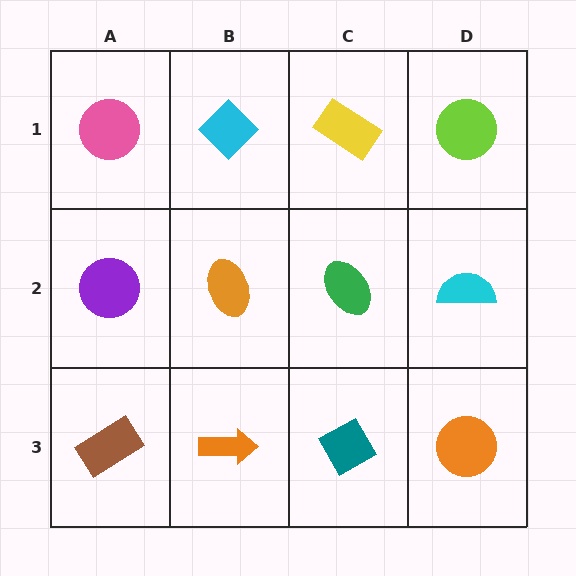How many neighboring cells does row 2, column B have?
4.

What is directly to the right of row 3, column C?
An orange circle.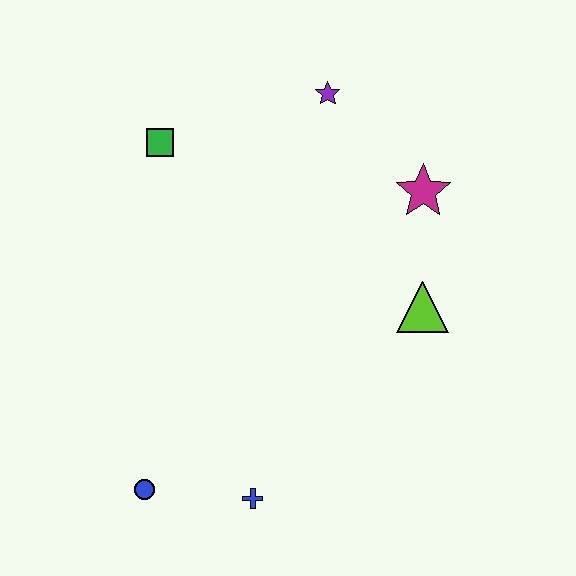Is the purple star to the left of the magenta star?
Yes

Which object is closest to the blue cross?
The blue circle is closest to the blue cross.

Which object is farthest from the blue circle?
The purple star is farthest from the blue circle.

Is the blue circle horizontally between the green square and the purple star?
No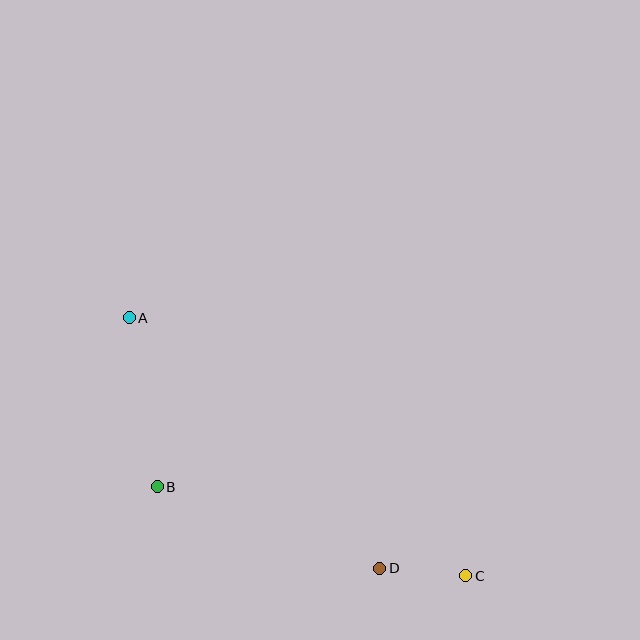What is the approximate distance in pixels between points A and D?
The distance between A and D is approximately 354 pixels.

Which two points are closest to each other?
Points C and D are closest to each other.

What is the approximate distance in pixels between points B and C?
The distance between B and C is approximately 321 pixels.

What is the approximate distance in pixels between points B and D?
The distance between B and D is approximately 237 pixels.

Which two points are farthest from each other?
Points A and C are farthest from each other.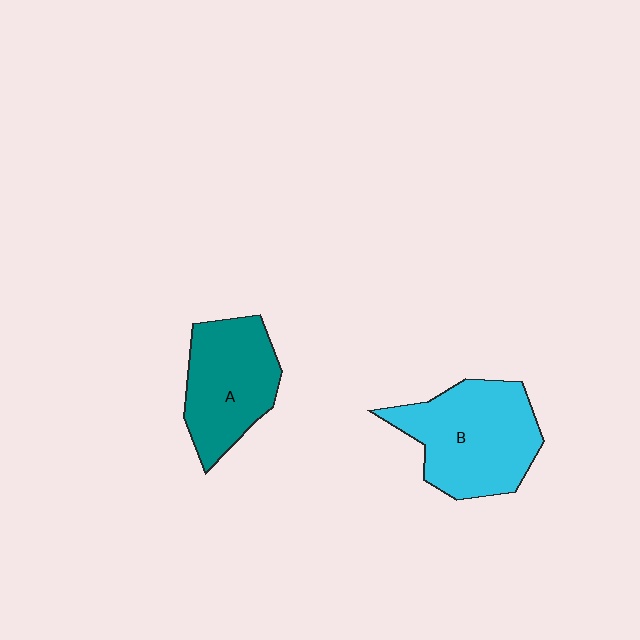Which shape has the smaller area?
Shape A (teal).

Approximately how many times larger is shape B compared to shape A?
Approximately 1.2 times.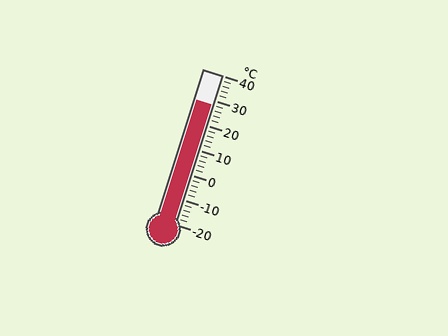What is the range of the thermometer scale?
The thermometer scale ranges from -20°C to 40°C.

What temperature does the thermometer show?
The thermometer shows approximately 28°C.